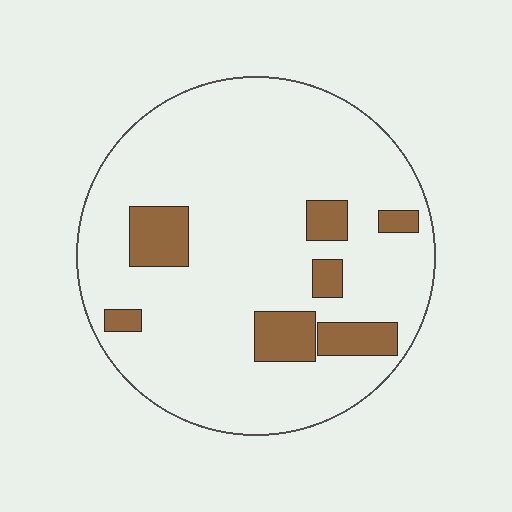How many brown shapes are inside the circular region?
7.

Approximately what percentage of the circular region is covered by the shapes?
Approximately 15%.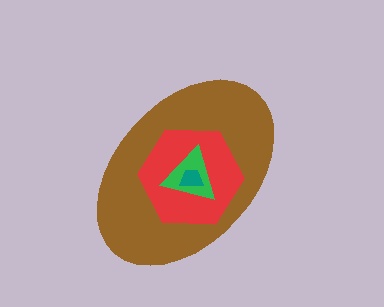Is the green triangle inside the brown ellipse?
Yes.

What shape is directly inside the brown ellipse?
The red hexagon.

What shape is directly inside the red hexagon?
The green triangle.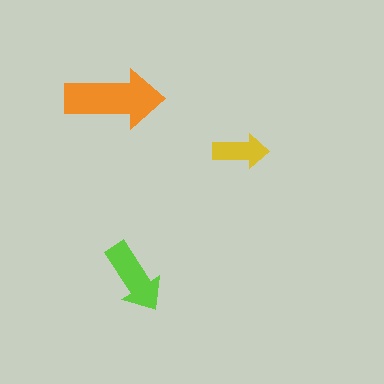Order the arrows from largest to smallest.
the orange one, the lime one, the yellow one.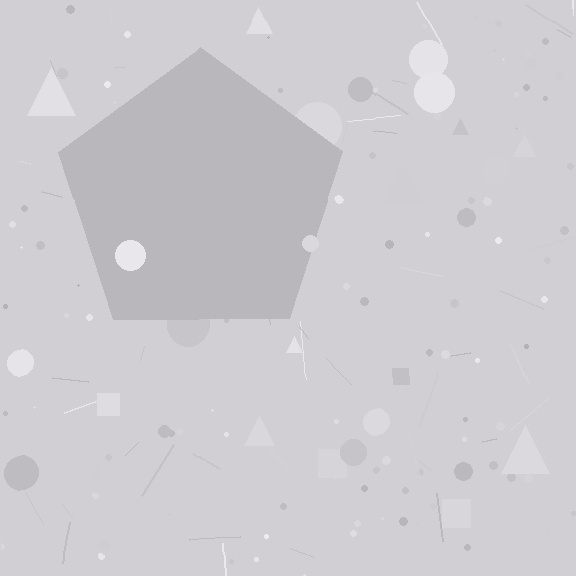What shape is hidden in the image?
A pentagon is hidden in the image.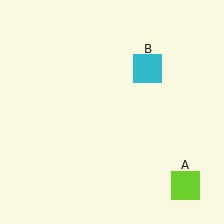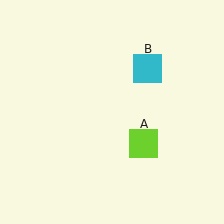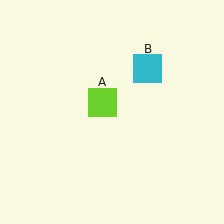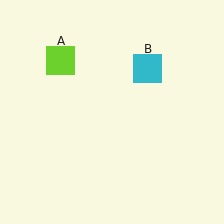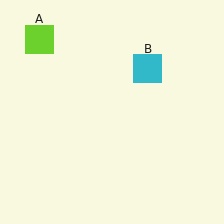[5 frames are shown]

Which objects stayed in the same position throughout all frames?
Cyan square (object B) remained stationary.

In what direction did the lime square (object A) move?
The lime square (object A) moved up and to the left.